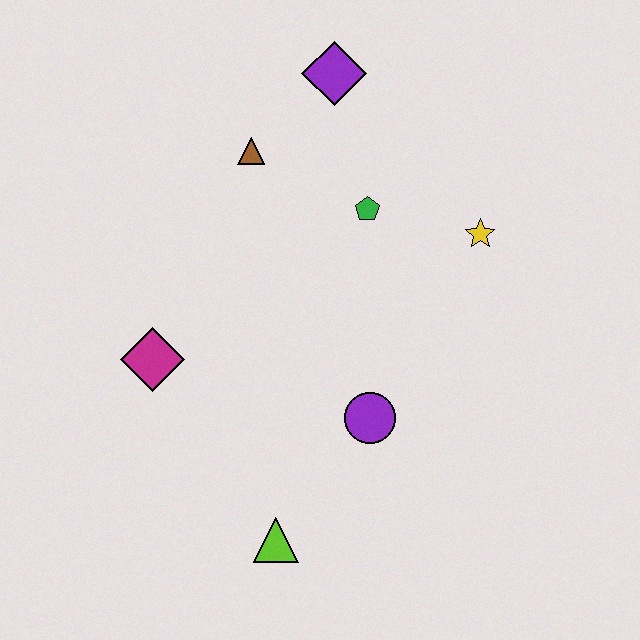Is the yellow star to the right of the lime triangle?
Yes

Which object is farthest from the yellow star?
The lime triangle is farthest from the yellow star.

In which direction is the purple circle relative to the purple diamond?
The purple circle is below the purple diamond.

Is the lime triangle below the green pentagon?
Yes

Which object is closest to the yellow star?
The green pentagon is closest to the yellow star.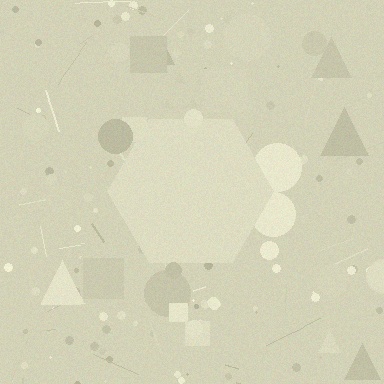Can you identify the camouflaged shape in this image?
The camouflaged shape is a hexagon.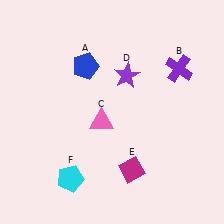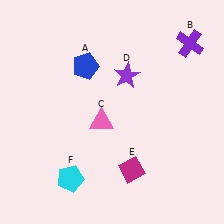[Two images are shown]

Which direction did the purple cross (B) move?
The purple cross (B) moved up.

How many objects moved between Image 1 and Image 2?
1 object moved between the two images.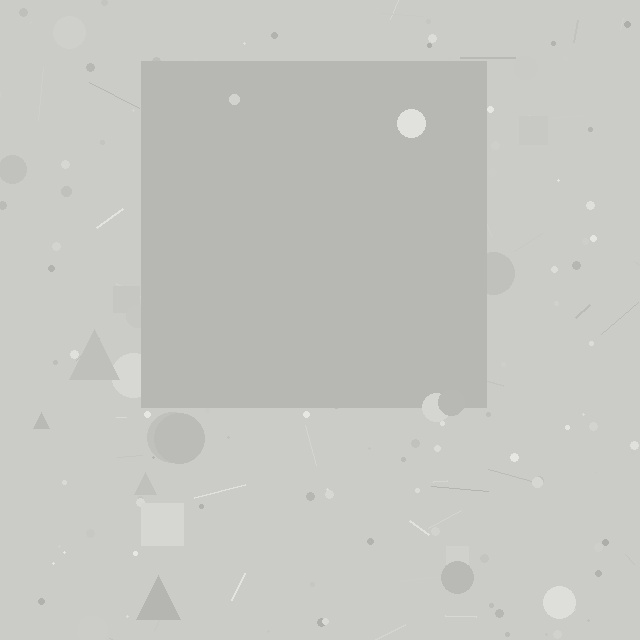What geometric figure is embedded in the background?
A square is embedded in the background.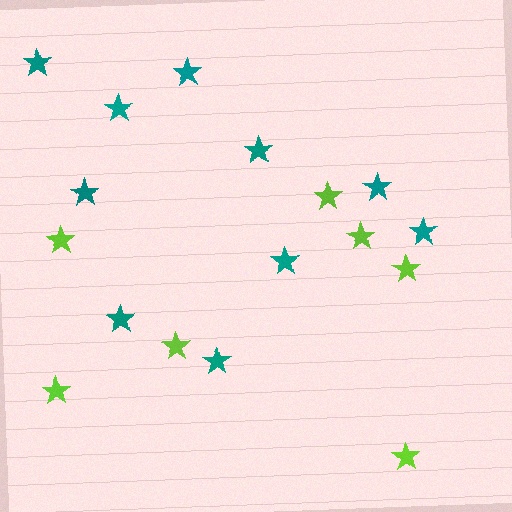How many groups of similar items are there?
There are 2 groups: one group of teal stars (10) and one group of lime stars (7).